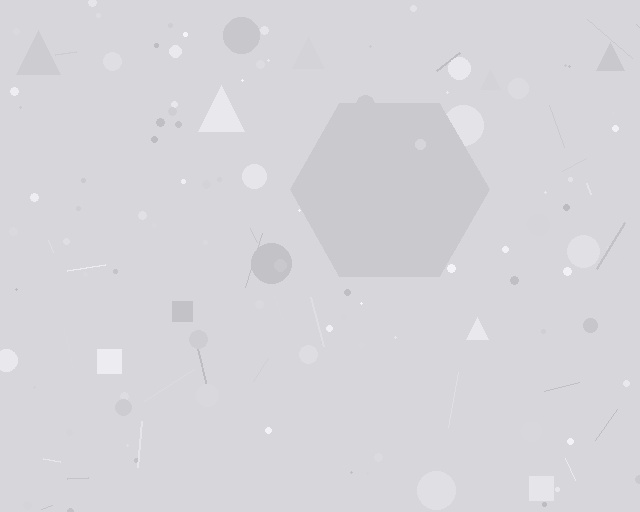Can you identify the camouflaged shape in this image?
The camouflaged shape is a hexagon.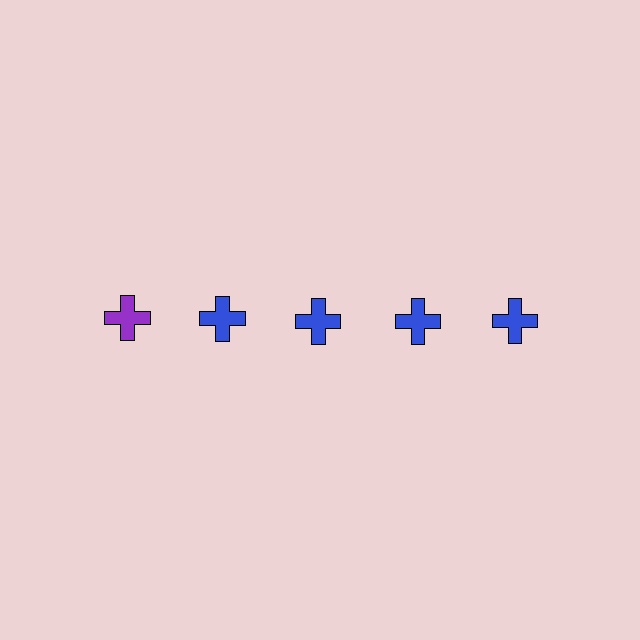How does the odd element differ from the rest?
It has a different color: purple instead of blue.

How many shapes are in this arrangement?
There are 5 shapes arranged in a grid pattern.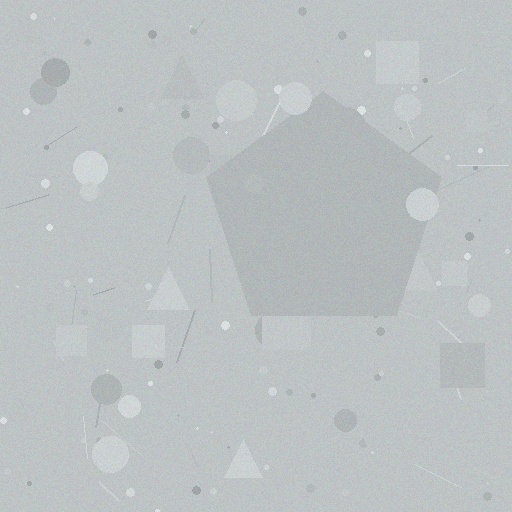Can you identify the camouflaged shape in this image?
The camouflaged shape is a pentagon.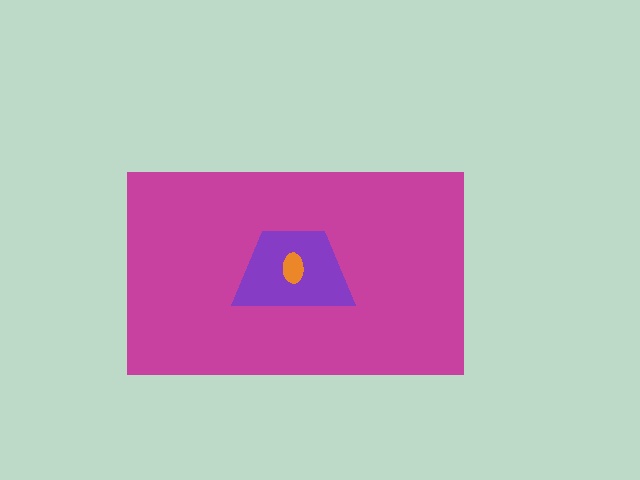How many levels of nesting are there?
3.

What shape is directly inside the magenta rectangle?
The purple trapezoid.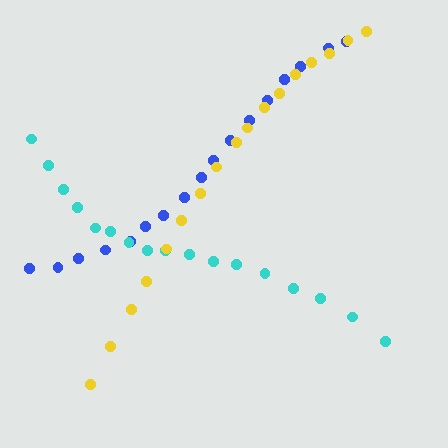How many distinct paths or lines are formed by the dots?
There are 3 distinct paths.